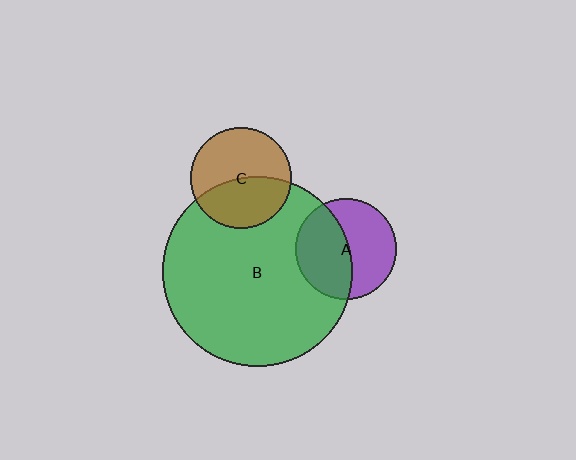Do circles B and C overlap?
Yes.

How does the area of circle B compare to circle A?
Approximately 3.5 times.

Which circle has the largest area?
Circle B (green).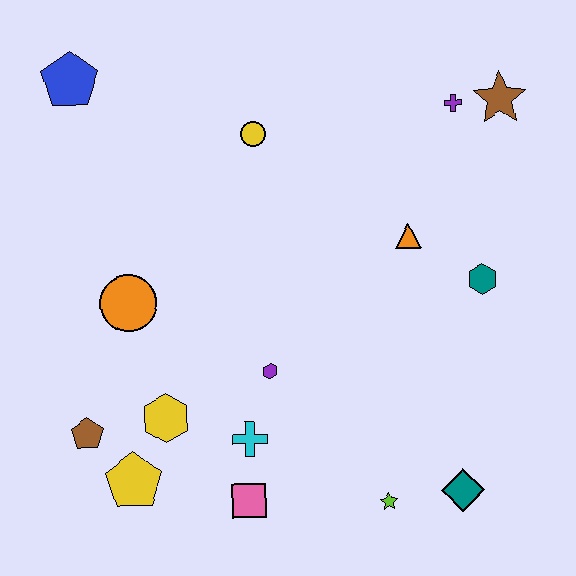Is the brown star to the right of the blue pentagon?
Yes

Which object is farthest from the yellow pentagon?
The brown star is farthest from the yellow pentagon.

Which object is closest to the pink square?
The cyan cross is closest to the pink square.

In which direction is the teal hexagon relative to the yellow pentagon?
The teal hexagon is to the right of the yellow pentagon.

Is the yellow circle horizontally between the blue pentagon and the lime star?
Yes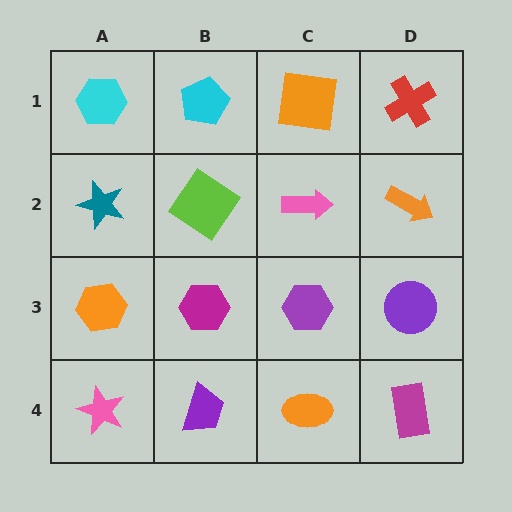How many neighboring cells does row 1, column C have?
3.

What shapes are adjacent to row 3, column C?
A pink arrow (row 2, column C), an orange ellipse (row 4, column C), a magenta hexagon (row 3, column B), a purple circle (row 3, column D).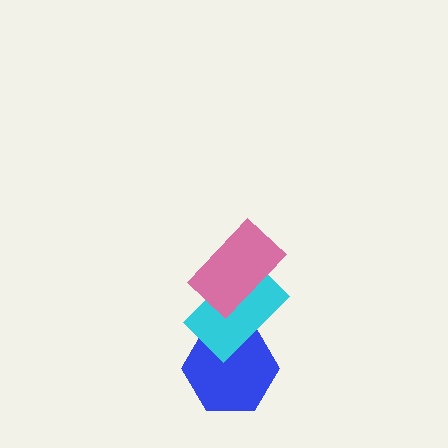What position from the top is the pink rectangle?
The pink rectangle is 1st from the top.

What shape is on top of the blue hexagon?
The cyan rectangle is on top of the blue hexagon.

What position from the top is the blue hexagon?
The blue hexagon is 3rd from the top.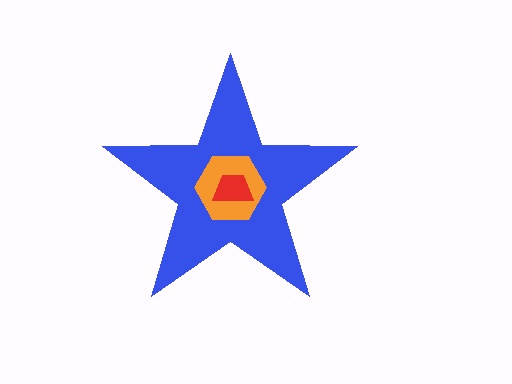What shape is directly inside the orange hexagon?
The red trapezoid.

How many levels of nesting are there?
3.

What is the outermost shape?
The blue star.